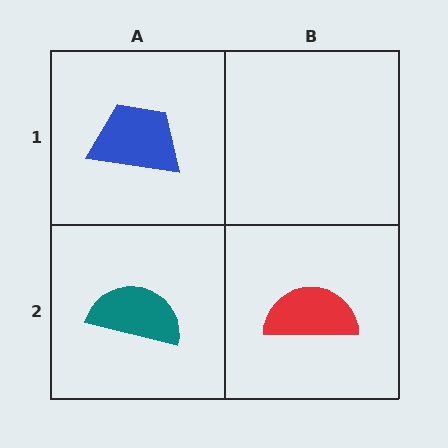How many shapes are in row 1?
1 shape.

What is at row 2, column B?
A red semicircle.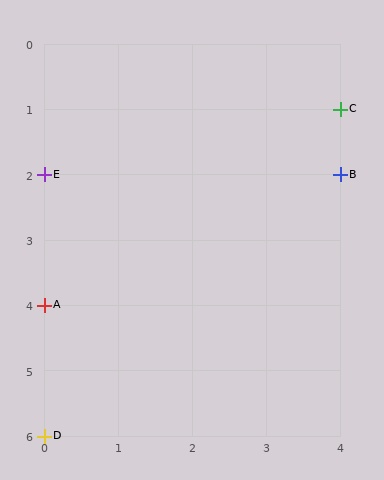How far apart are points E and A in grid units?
Points E and A are 2 rows apart.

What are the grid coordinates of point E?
Point E is at grid coordinates (0, 2).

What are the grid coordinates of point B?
Point B is at grid coordinates (4, 2).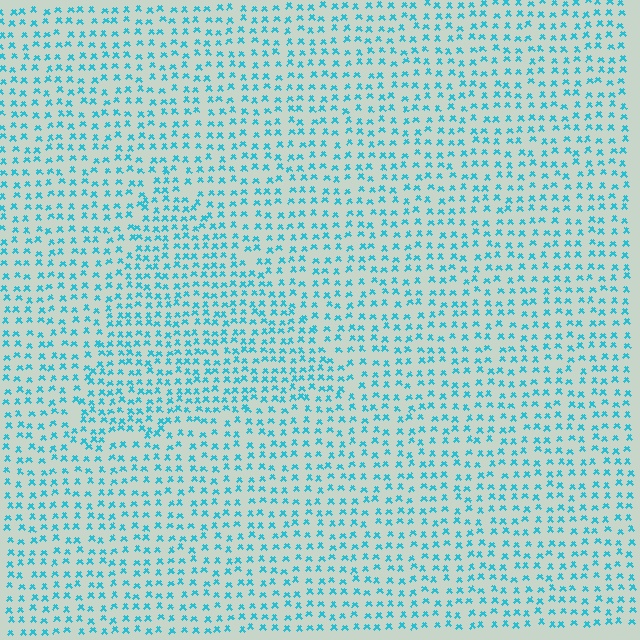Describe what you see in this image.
The image contains small cyan elements arranged at two different densities. A triangle-shaped region is visible where the elements are more densely packed than the surrounding area.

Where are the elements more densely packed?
The elements are more densely packed inside the triangle boundary.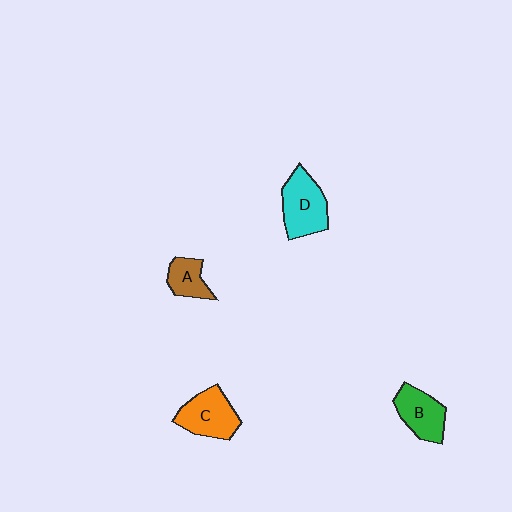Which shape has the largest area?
Shape D (cyan).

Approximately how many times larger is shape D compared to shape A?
Approximately 1.8 times.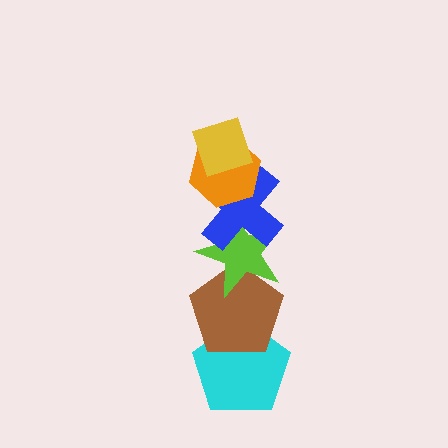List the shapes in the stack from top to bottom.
From top to bottom: the yellow diamond, the orange hexagon, the blue cross, the lime star, the brown pentagon, the cyan pentagon.